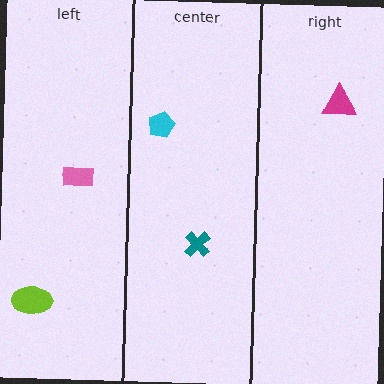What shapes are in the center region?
The cyan pentagon, the teal cross.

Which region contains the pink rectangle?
The left region.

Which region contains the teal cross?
The center region.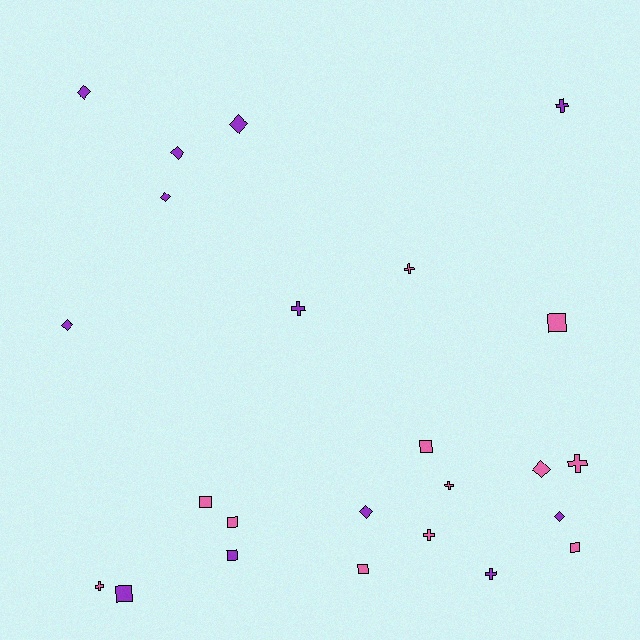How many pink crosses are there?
There are 5 pink crosses.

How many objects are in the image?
There are 24 objects.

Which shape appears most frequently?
Diamond, with 8 objects.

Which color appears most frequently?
Pink, with 12 objects.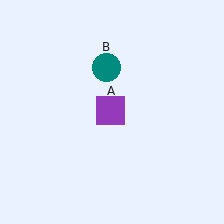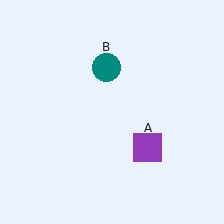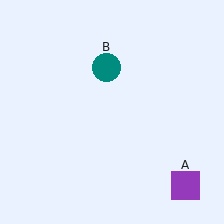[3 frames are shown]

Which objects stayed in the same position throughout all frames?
Teal circle (object B) remained stationary.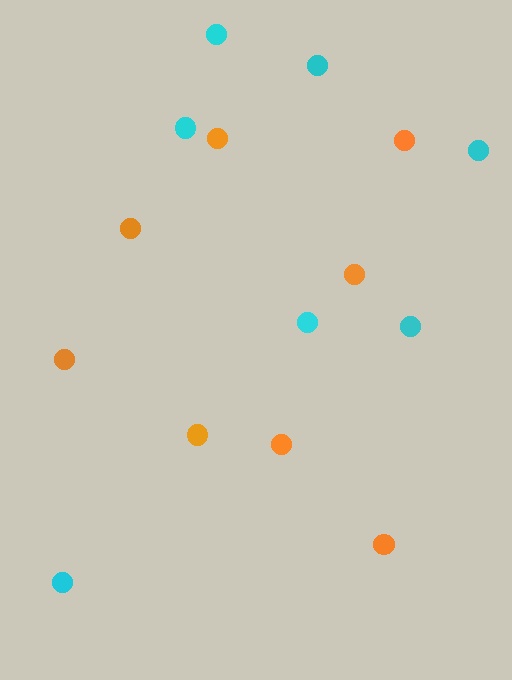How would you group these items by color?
There are 2 groups: one group of cyan circles (7) and one group of orange circles (8).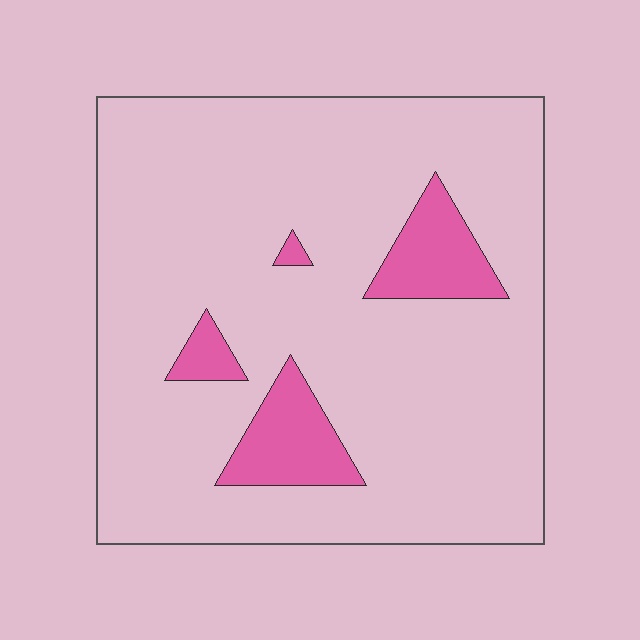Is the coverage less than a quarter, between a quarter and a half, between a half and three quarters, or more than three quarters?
Less than a quarter.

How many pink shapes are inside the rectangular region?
4.